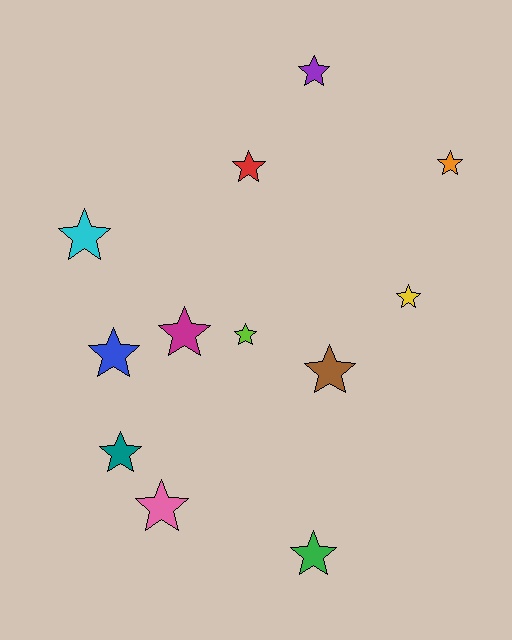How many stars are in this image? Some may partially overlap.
There are 12 stars.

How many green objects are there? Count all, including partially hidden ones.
There is 1 green object.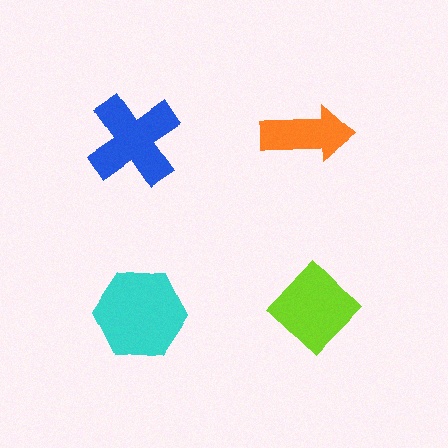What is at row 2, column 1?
A cyan hexagon.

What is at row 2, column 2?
A lime diamond.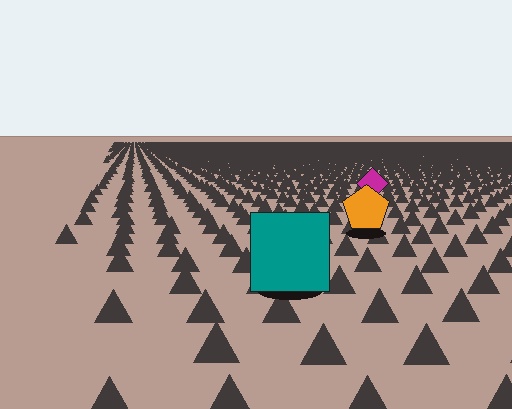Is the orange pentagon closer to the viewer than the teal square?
No. The teal square is closer — you can tell from the texture gradient: the ground texture is coarser near it.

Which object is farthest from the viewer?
The magenta diamond is farthest from the viewer. It appears smaller and the ground texture around it is denser.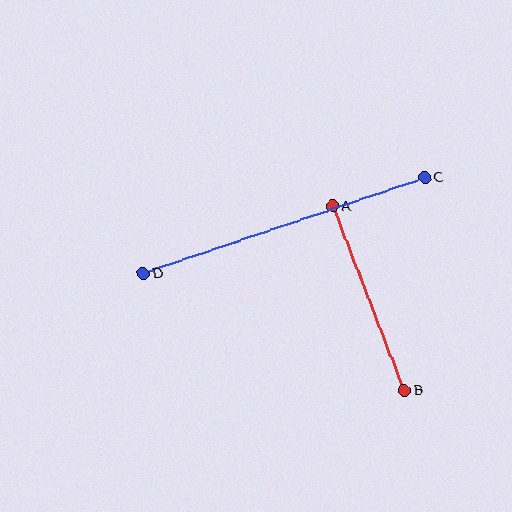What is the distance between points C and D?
The distance is approximately 297 pixels.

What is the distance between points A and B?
The distance is approximately 197 pixels.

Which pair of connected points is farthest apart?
Points C and D are farthest apart.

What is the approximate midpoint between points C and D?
The midpoint is at approximately (284, 225) pixels.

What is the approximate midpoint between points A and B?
The midpoint is at approximately (368, 298) pixels.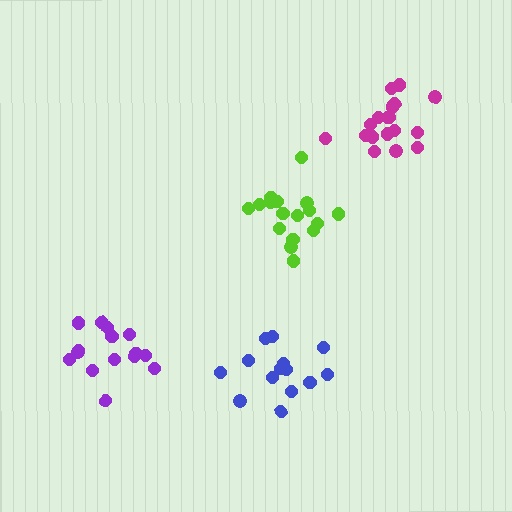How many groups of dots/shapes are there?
There are 4 groups.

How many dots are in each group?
Group 1: 15 dots, Group 2: 18 dots, Group 3: 17 dots, Group 4: 15 dots (65 total).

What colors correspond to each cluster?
The clusters are colored: blue, magenta, lime, purple.